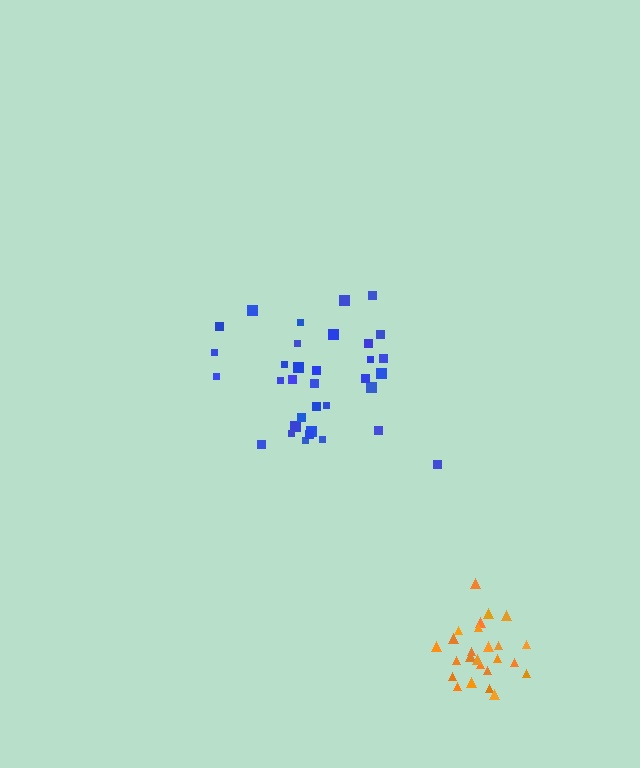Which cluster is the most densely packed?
Orange.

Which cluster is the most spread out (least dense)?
Blue.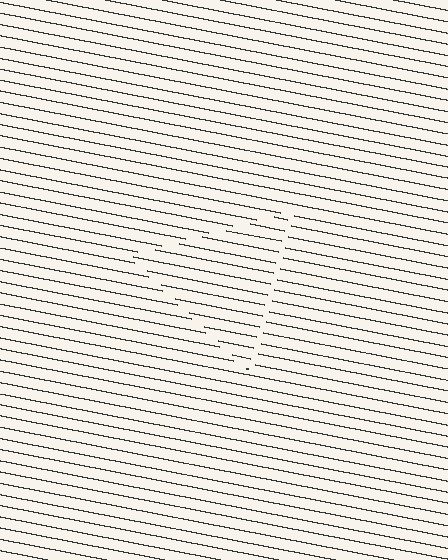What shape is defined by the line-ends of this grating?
An illusory triangle. The interior of the shape contains the same grating, shifted by half a period — the contour is defined by the phase discontinuity where line-ends from the inner and outer gratings abut.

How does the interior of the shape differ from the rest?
The interior of the shape contains the same grating, shifted by half a period — the contour is defined by the phase discontinuity where line-ends from the inner and outer gratings abut.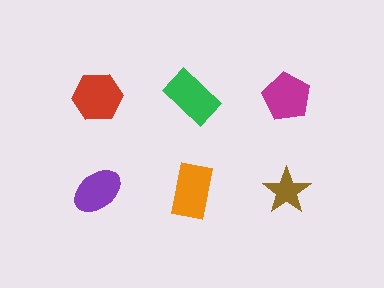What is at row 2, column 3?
A brown star.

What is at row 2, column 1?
A purple ellipse.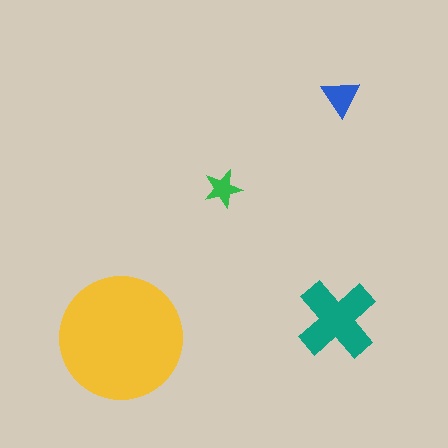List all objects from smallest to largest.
The green star, the blue triangle, the teal cross, the yellow circle.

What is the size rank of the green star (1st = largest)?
4th.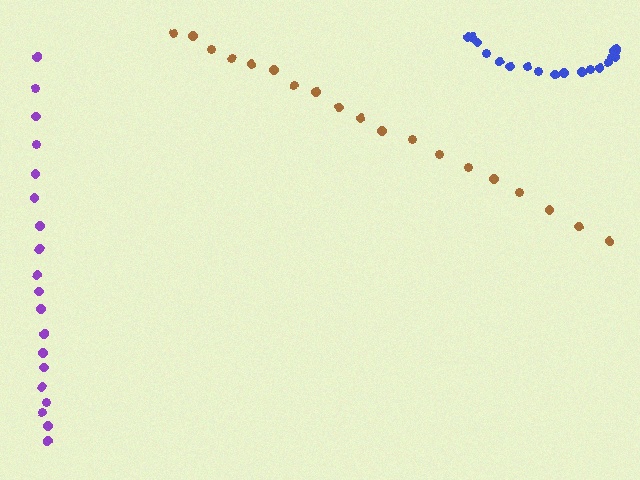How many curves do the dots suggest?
There are 3 distinct paths.